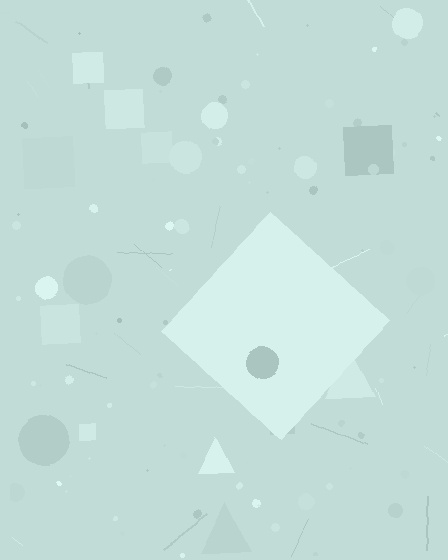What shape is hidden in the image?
A diamond is hidden in the image.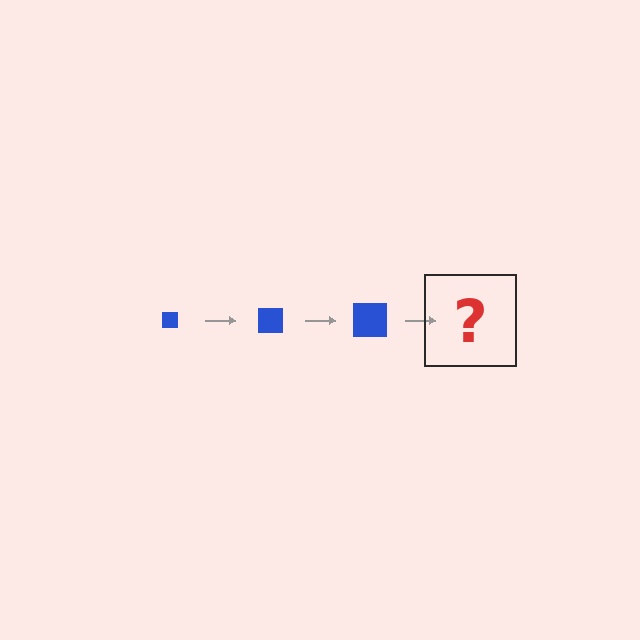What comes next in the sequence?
The next element should be a blue square, larger than the previous one.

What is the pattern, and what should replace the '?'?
The pattern is that the square gets progressively larger each step. The '?' should be a blue square, larger than the previous one.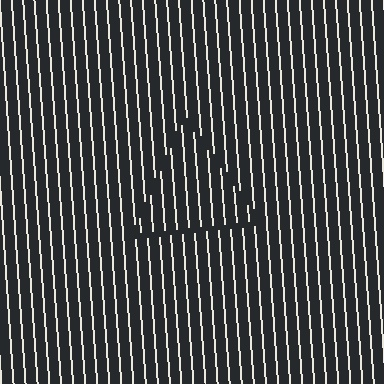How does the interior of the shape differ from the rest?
The interior of the shape contains the same grating, shifted by half a period — the contour is defined by the phase discontinuity where line-ends from the inner and outer gratings abut.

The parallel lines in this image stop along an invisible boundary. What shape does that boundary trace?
An illusory triangle. The interior of the shape contains the same grating, shifted by half a period — the contour is defined by the phase discontinuity where line-ends from the inner and outer gratings abut.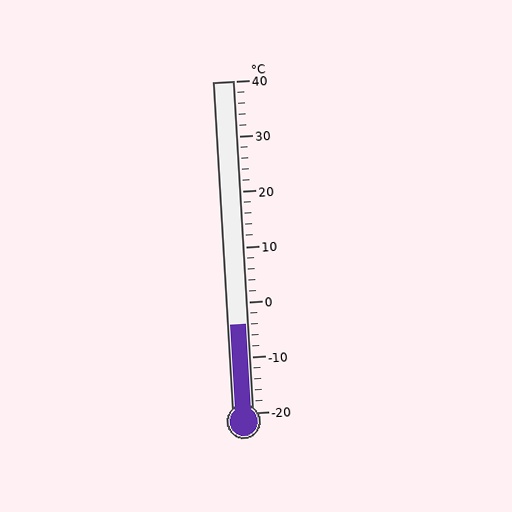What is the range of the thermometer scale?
The thermometer scale ranges from -20°C to 40°C.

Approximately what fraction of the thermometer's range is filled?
The thermometer is filled to approximately 25% of its range.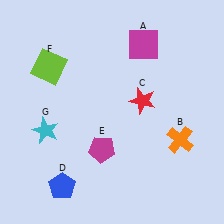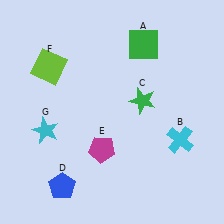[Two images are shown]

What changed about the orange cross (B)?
In Image 1, B is orange. In Image 2, it changed to cyan.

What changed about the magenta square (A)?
In Image 1, A is magenta. In Image 2, it changed to green.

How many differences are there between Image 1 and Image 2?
There are 3 differences between the two images.